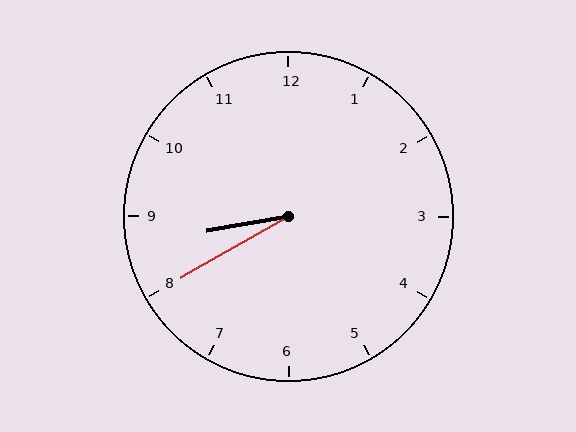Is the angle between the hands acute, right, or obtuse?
It is acute.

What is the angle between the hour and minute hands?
Approximately 20 degrees.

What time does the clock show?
8:40.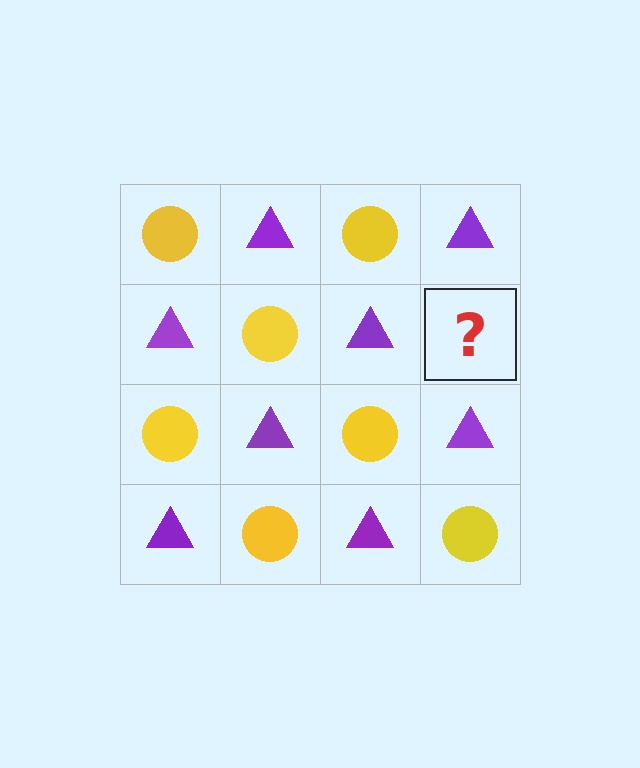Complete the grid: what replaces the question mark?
The question mark should be replaced with a yellow circle.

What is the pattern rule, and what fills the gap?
The rule is that it alternates yellow circle and purple triangle in a checkerboard pattern. The gap should be filled with a yellow circle.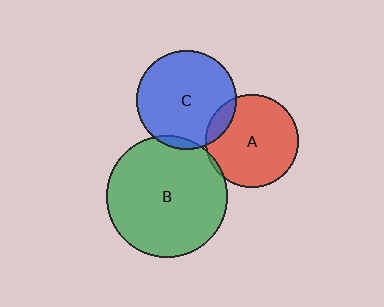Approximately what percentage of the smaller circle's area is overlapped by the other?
Approximately 10%.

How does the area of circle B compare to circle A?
Approximately 1.7 times.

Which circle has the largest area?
Circle B (green).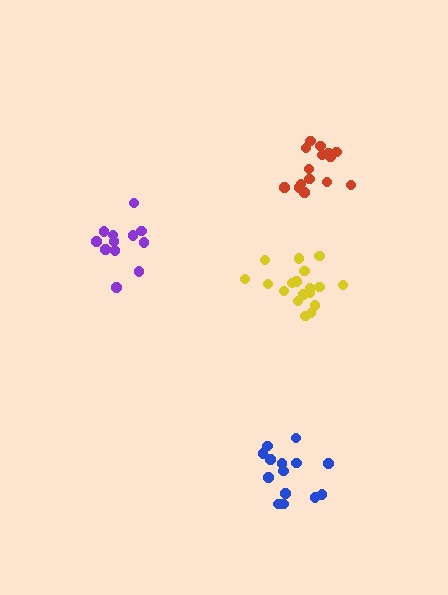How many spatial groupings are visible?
There are 4 spatial groupings.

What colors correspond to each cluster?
The clusters are colored: purple, blue, yellow, red.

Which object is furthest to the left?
The purple cluster is leftmost.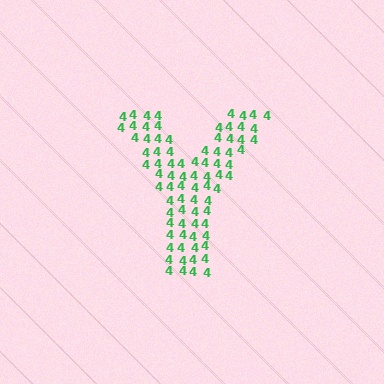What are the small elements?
The small elements are digit 4's.